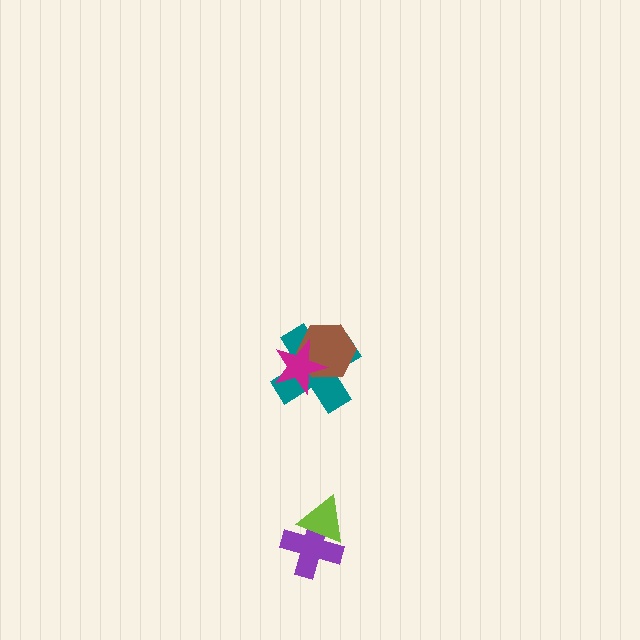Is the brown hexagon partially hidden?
Yes, it is partially covered by another shape.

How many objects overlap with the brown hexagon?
2 objects overlap with the brown hexagon.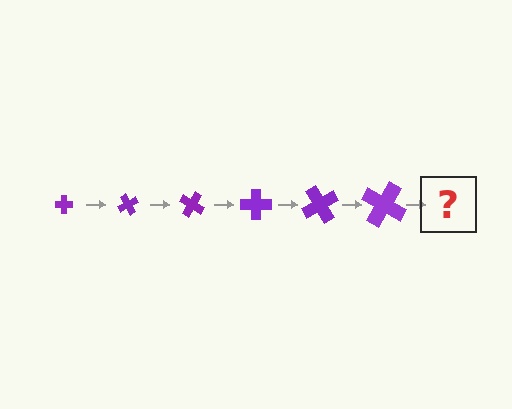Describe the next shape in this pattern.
It should be a cross, larger than the previous one and rotated 360 degrees from the start.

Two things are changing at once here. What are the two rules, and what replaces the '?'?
The two rules are that the cross grows larger each step and it rotates 60 degrees each step. The '?' should be a cross, larger than the previous one and rotated 360 degrees from the start.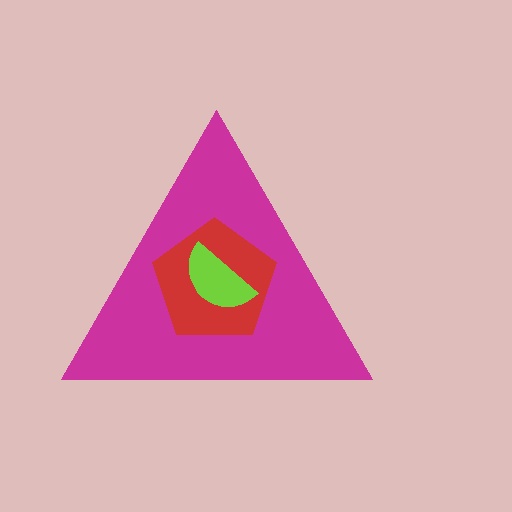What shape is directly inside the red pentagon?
The lime semicircle.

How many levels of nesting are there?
3.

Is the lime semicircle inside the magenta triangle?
Yes.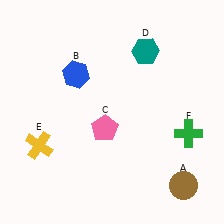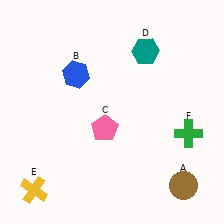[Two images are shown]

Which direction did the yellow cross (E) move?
The yellow cross (E) moved down.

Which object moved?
The yellow cross (E) moved down.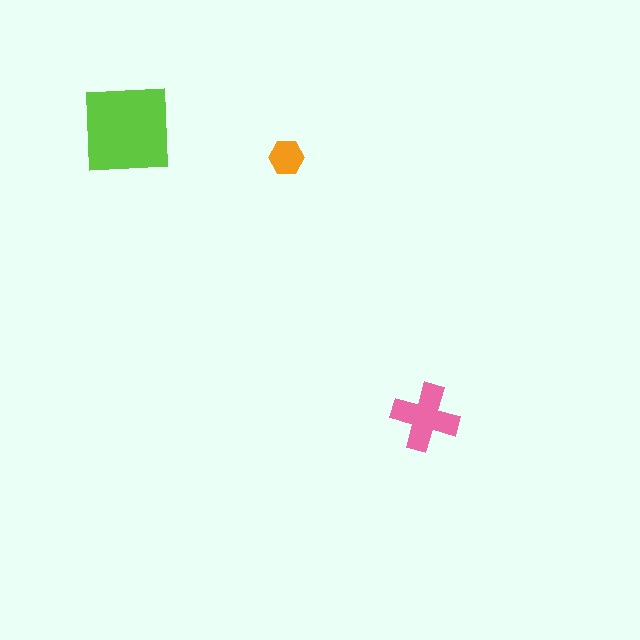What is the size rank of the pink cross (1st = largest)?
2nd.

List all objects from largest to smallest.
The lime square, the pink cross, the orange hexagon.